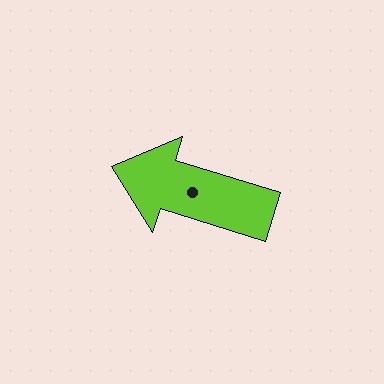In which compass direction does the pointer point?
West.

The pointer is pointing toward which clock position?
Roughly 10 o'clock.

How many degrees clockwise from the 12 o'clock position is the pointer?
Approximately 287 degrees.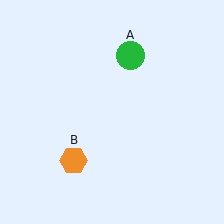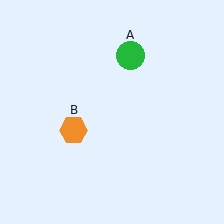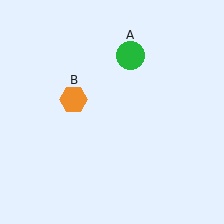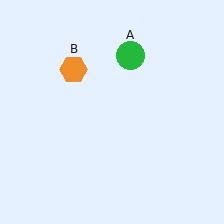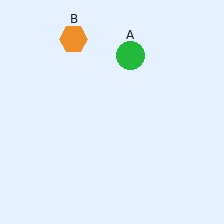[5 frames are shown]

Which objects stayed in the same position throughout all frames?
Green circle (object A) remained stationary.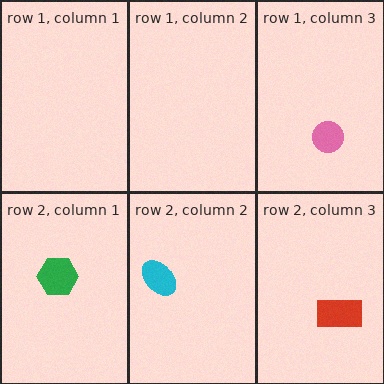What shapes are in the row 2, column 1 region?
The green hexagon.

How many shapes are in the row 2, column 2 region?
1.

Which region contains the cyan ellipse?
The row 2, column 2 region.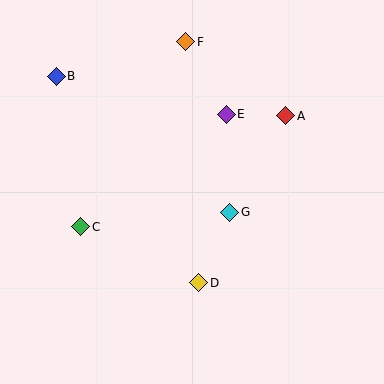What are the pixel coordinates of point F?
Point F is at (186, 42).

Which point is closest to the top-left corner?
Point B is closest to the top-left corner.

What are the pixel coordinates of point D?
Point D is at (199, 283).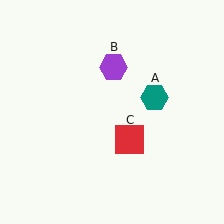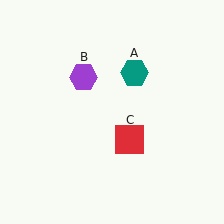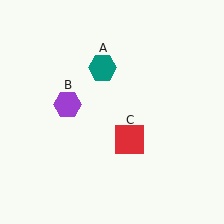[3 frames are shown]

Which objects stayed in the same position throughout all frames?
Red square (object C) remained stationary.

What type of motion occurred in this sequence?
The teal hexagon (object A), purple hexagon (object B) rotated counterclockwise around the center of the scene.